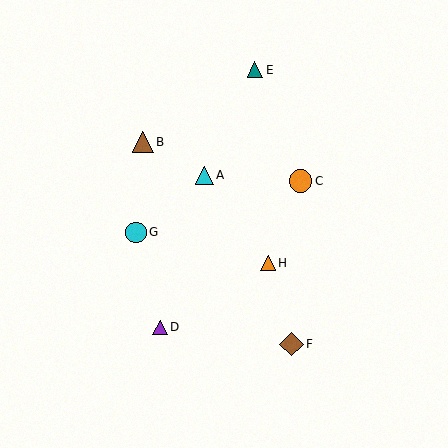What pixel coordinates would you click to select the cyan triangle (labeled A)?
Click at (205, 175) to select the cyan triangle A.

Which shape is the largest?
The brown diamond (labeled F) is the largest.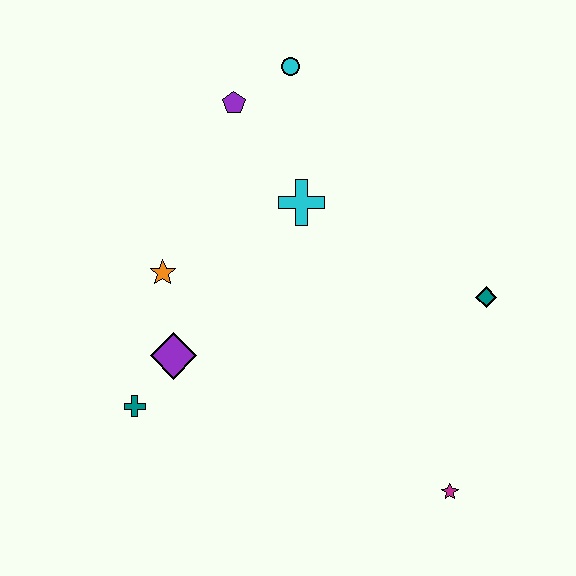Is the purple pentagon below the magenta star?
No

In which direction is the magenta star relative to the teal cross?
The magenta star is to the right of the teal cross.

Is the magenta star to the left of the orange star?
No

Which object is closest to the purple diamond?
The teal cross is closest to the purple diamond.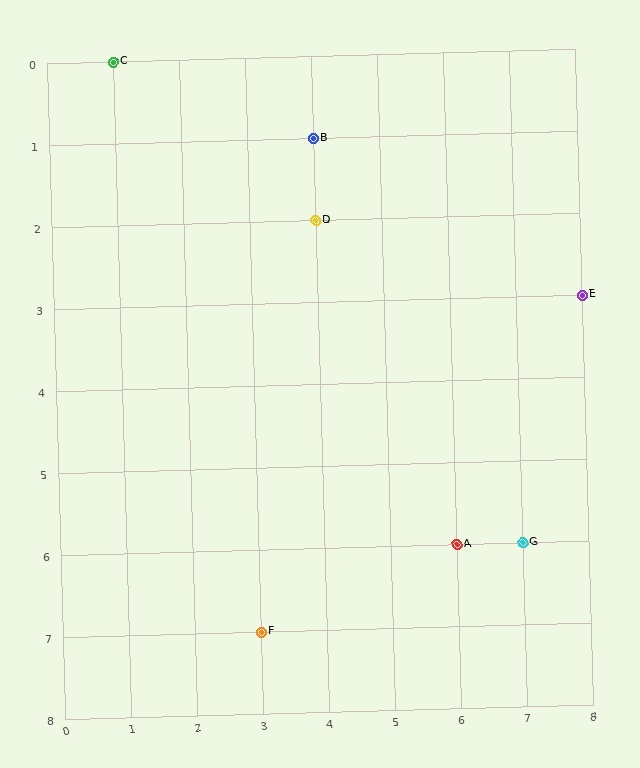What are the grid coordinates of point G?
Point G is at grid coordinates (7, 6).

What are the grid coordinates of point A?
Point A is at grid coordinates (6, 6).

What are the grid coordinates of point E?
Point E is at grid coordinates (8, 3).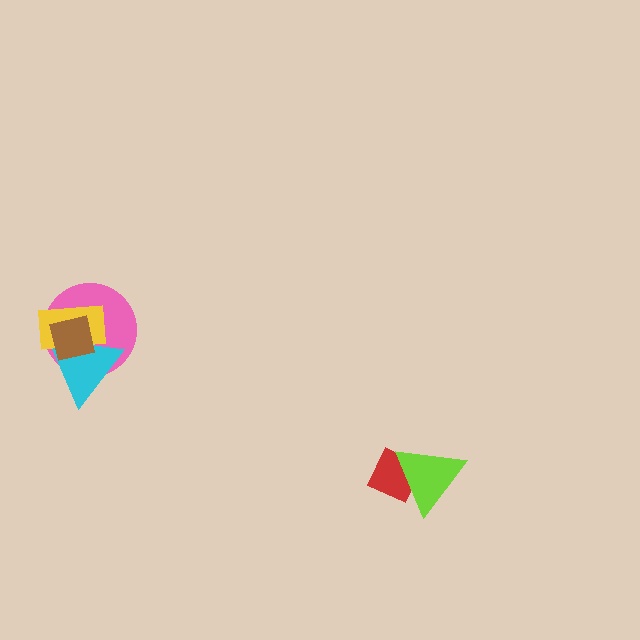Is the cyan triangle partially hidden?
Yes, it is partially covered by another shape.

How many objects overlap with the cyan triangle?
3 objects overlap with the cyan triangle.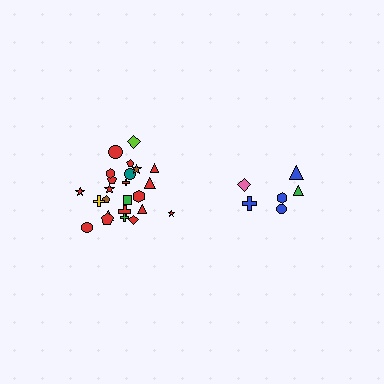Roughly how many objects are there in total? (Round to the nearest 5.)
Roughly 30 objects in total.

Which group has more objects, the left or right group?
The left group.